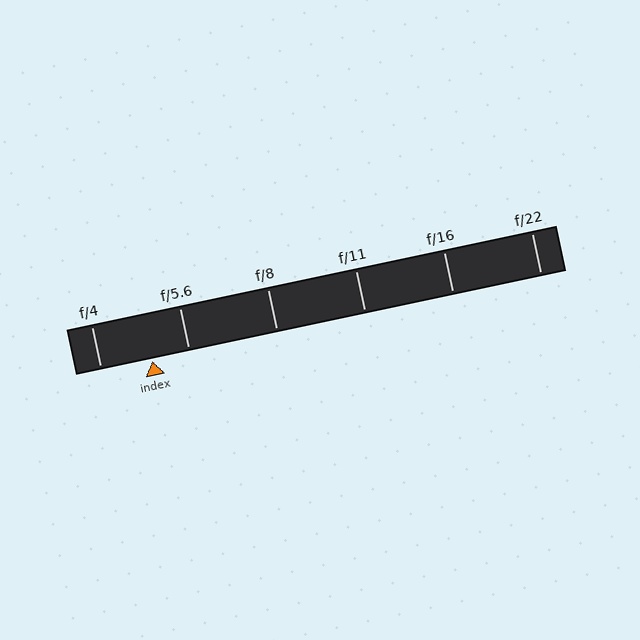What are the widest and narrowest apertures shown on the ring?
The widest aperture shown is f/4 and the narrowest is f/22.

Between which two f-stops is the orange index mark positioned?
The index mark is between f/4 and f/5.6.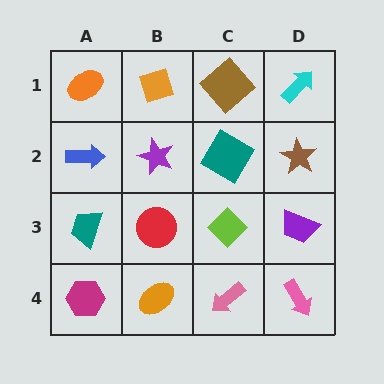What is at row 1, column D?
A cyan arrow.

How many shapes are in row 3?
4 shapes.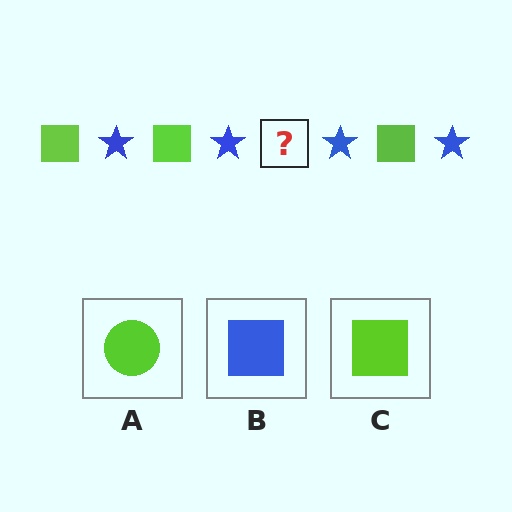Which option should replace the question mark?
Option C.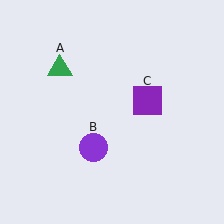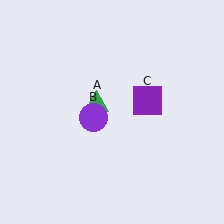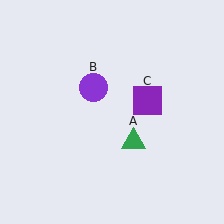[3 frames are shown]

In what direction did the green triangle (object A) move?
The green triangle (object A) moved down and to the right.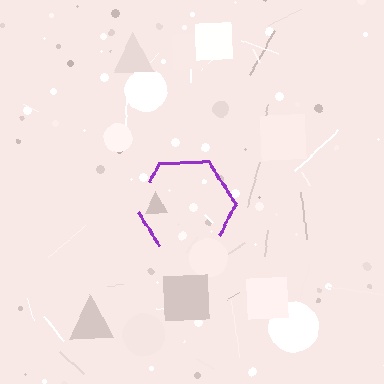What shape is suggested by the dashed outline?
The dashed outline suggests a hexagon.